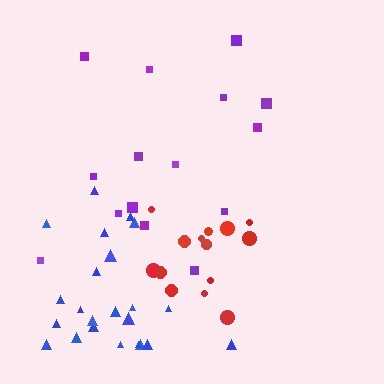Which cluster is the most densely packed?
Red.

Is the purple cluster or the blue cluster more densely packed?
Blue.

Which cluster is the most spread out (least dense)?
Purple.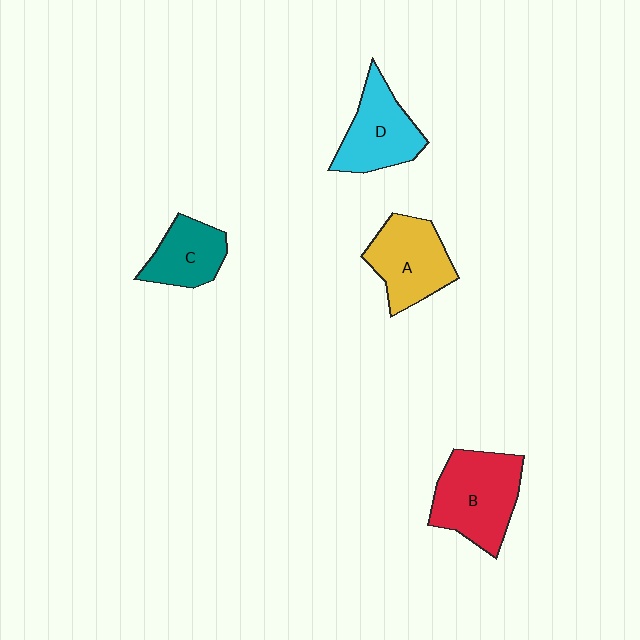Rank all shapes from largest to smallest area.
From largest to smallest: B (red), A (yellow), D (cyan), C (teal).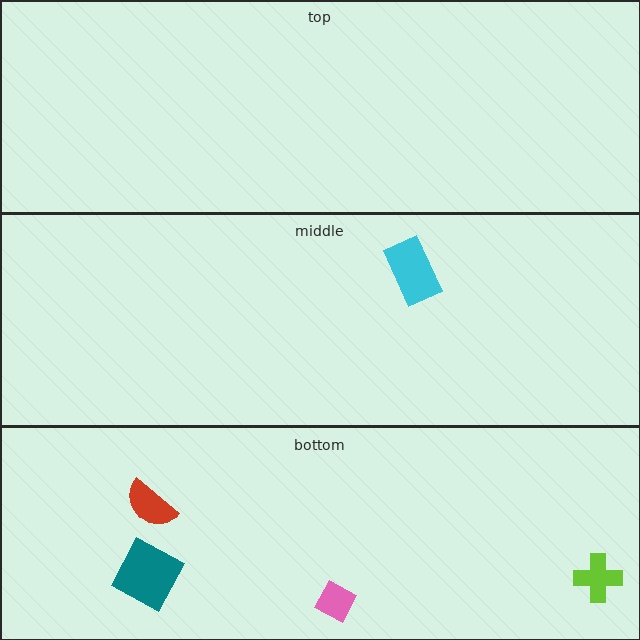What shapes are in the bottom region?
The red semicircle, the teal square, the lime cross, the pink diamond.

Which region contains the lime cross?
The bottom region.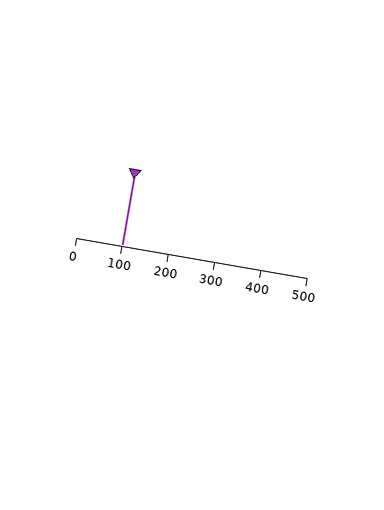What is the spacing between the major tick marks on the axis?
The major ticks are spaced 100 apart.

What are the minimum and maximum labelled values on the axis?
The axis runs from 0 to 500.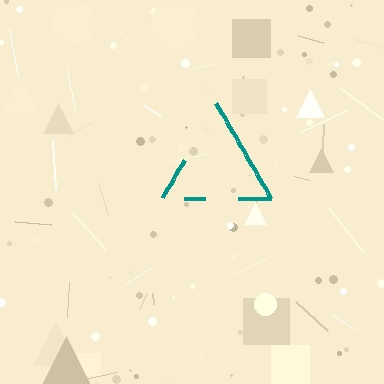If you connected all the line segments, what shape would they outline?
They would outline a triangle.